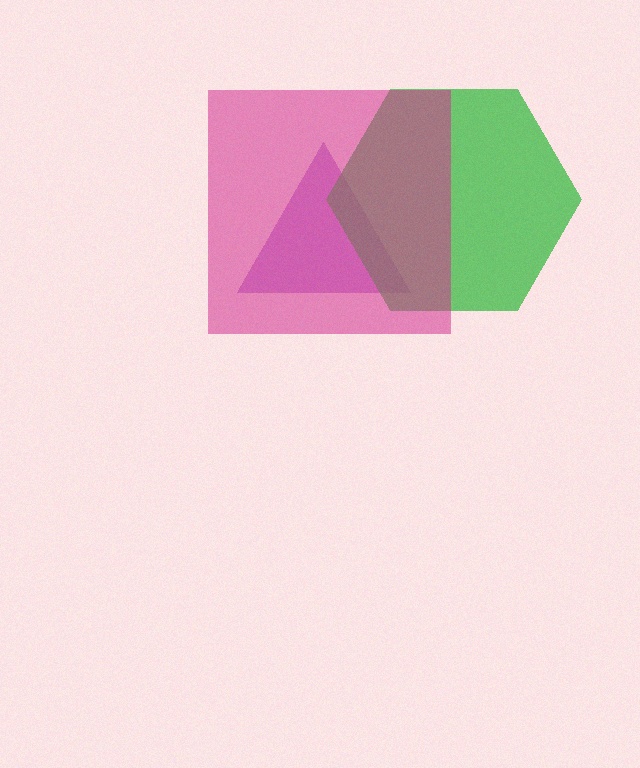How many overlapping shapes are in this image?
There are 3 overlapping shapes in the image.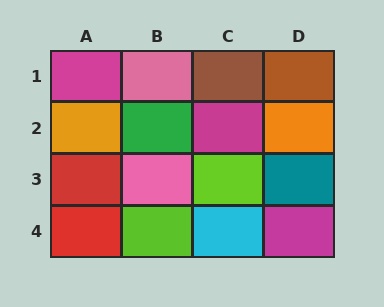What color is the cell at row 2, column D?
Orange.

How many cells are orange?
2 cells are orange.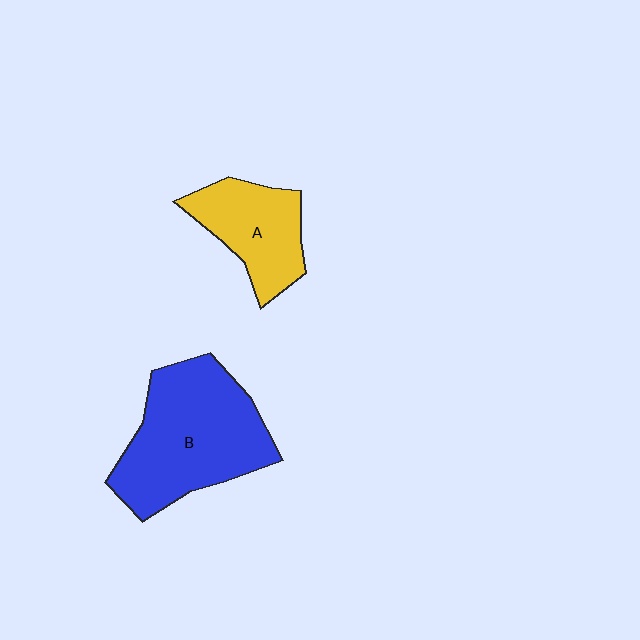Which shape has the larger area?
Shape B (blue).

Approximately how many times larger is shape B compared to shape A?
Approximately 1.8 times.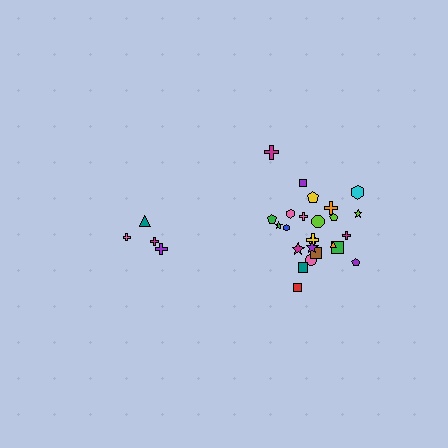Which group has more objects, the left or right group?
The right group.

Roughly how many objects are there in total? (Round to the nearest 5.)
Roughly 30 objects in total.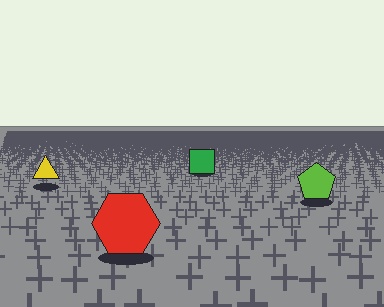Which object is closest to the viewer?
The red hexagon is closest. The texture marks near it are larger and more spread out.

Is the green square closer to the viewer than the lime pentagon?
No. The lime pentagon is closer — you can tell from the texture gradient: the ground texture is coarser near it.